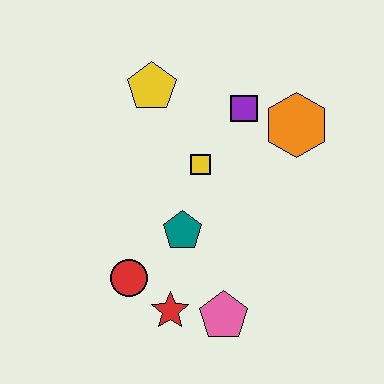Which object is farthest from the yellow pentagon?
The pink pentagon is farthest from the yellow pentagon.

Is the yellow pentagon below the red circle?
No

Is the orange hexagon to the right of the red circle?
Yes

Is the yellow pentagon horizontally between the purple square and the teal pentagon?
No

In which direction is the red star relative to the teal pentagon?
The red star is below the teal pentagon.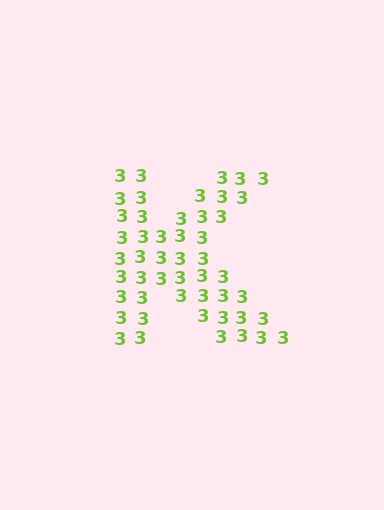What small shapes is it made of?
It is made of small digit 3's.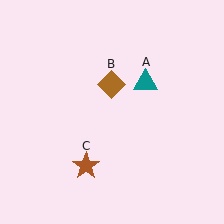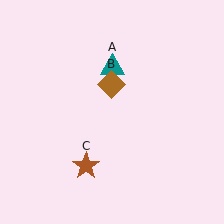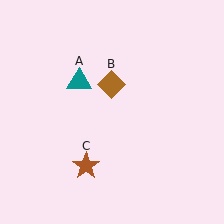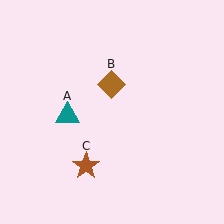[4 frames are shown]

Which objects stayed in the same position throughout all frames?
Brown diamond (object B) and brown star (object C) remained stationary.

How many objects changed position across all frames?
1 object changed position: teal triangle (object A).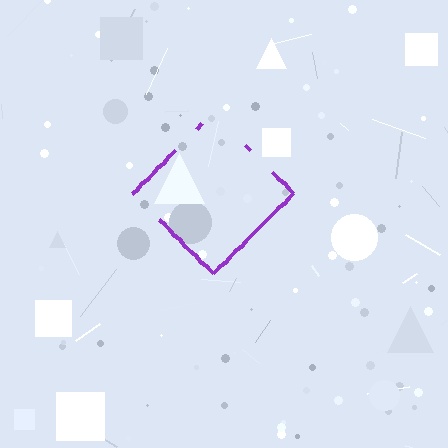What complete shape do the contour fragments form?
The contour fragments form a diamond.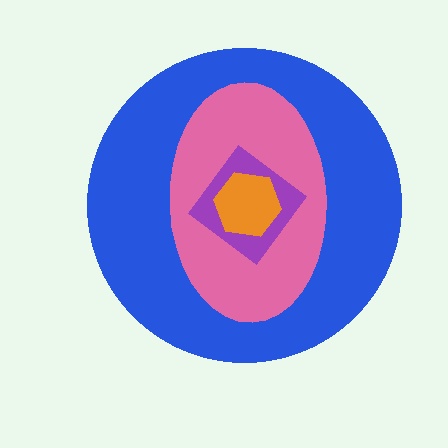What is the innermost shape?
The orange hexagon.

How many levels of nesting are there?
4.